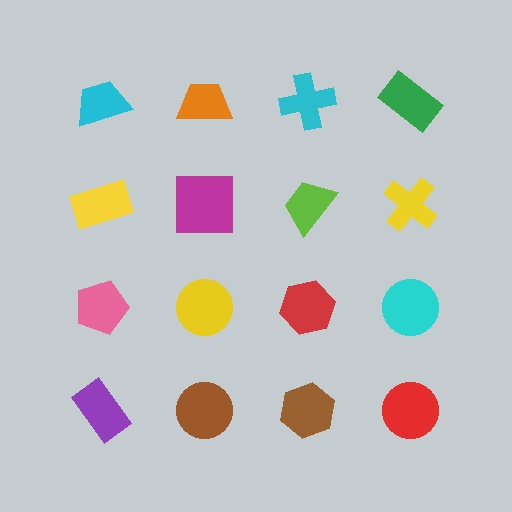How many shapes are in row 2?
4 shapes.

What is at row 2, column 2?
A magenta square.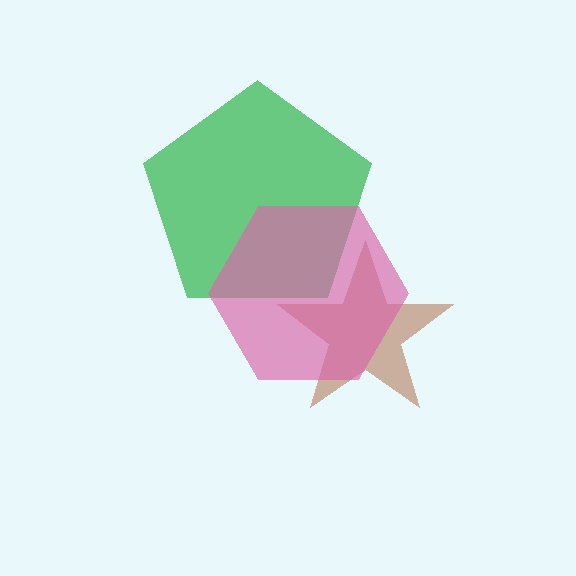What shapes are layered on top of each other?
The layered shapes are: a green pentagon, a brown star, a pink hexagon.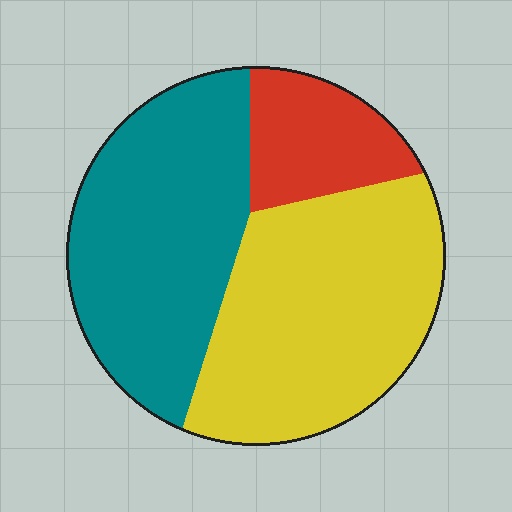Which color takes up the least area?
Red, at roughly 15%.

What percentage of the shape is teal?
Teal takes up about two fifths (2/5) of the shape.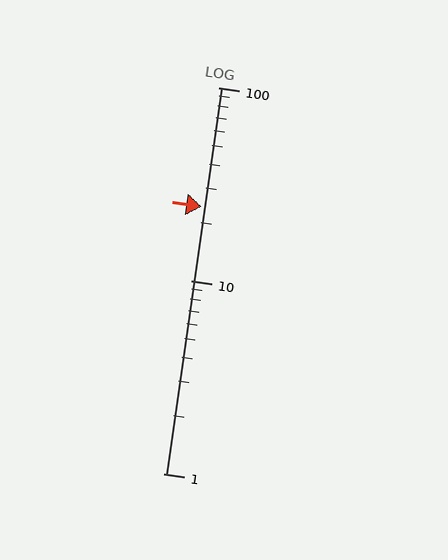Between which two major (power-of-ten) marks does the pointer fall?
The pointer is between 10 and 100.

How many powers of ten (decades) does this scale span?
The scale spans 2 decades, from 1 to 100.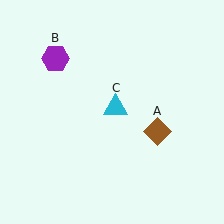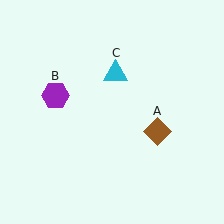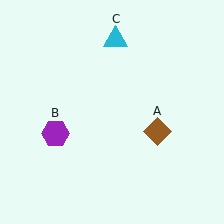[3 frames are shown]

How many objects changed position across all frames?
2 objects changed position: purple hexagon (object B), cyan triangle (object C).